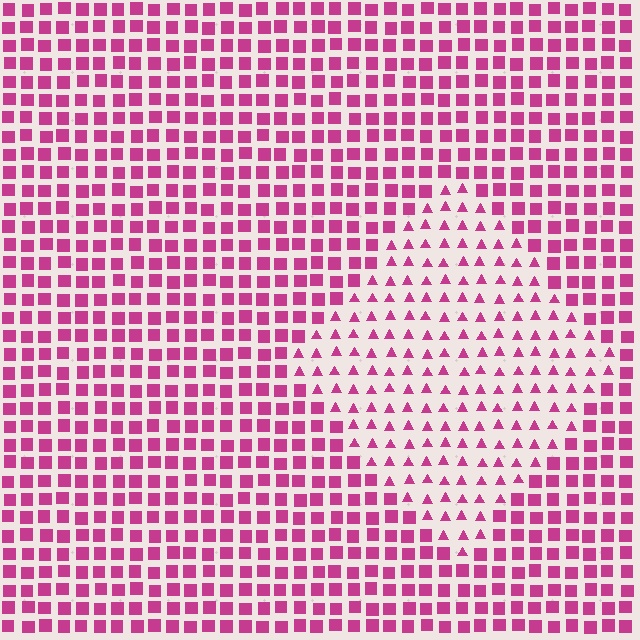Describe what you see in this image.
The image is filled with small magenta elements arranged in a uniform grid. A diamond-shaped region contains triangles, while the surrounding area contains squares. The boundary is defined purely by the change in element shape.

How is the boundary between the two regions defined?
The boundary is defined by a change in element shape: triangles inside vs. squares outside. All elements share the same color and spacing.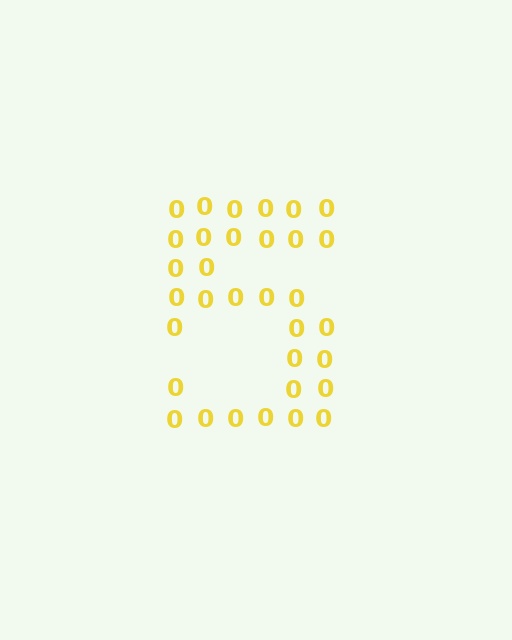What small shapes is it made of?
It is made of small digit 0's.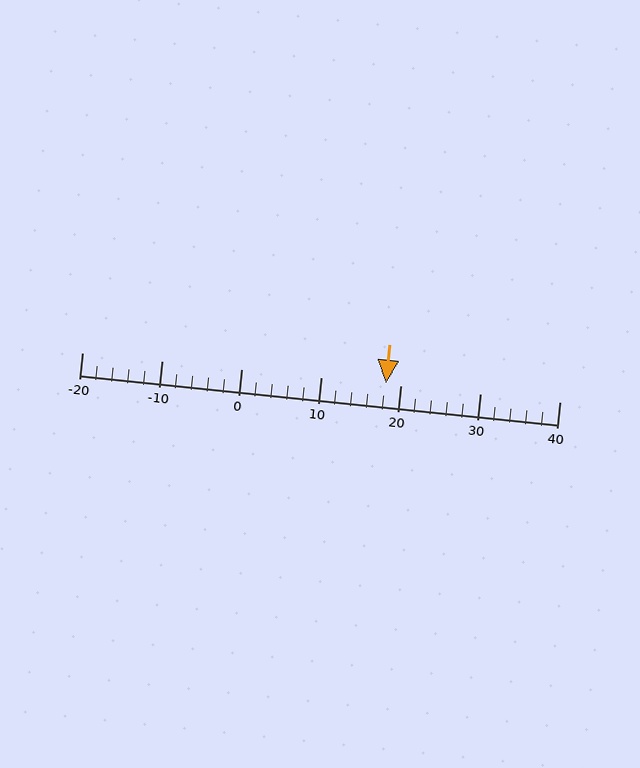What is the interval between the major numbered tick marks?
The major tick marks are spaced 10 units apart.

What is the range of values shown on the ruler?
The ruler shows values from -20 to 40.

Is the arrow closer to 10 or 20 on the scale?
The arrow is closer to 20.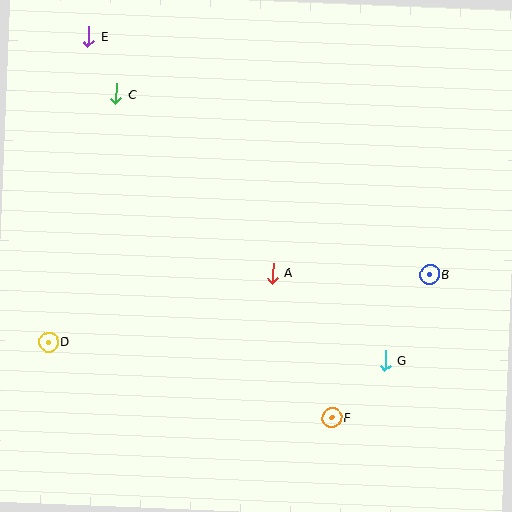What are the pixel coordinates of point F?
Point F is at (332, 418).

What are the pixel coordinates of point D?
Point D is at (49, 342).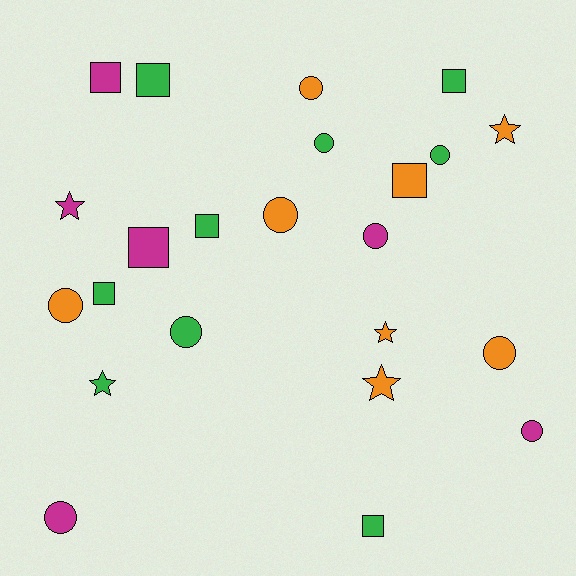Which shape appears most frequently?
Circle, with 10 objects.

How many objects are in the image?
There are 23 objects.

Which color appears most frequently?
Green, with 9 objects.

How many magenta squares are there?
There are 2 magenta squares.